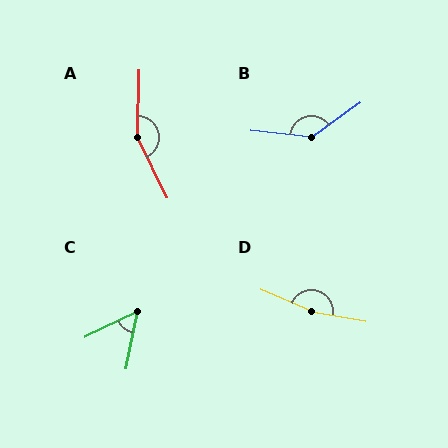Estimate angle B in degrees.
Approximately 138 degrees.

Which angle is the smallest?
C, at approximately 52 degrees.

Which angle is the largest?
D, at approximately 167 degrees.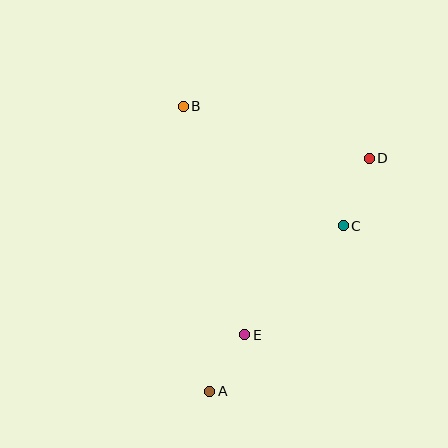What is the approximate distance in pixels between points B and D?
The distance between B and D is approximately 193 pixels.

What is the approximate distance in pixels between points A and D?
The distance between A and D is approximately 282 pixels.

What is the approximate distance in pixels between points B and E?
The distance between B and E is approximately 237 pixels.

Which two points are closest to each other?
Points A and E are closest to each other.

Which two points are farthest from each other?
Points A and B are farthest from each other.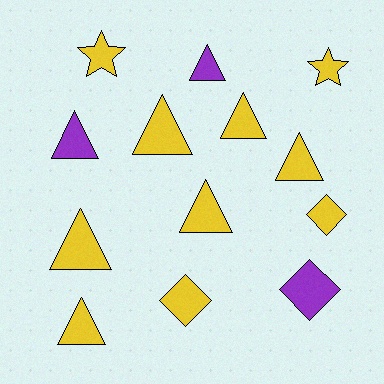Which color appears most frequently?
Yellow, with 10 objects.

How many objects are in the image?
There are 13 objects.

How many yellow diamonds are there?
There are 2 yellow diamonds.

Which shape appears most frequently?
Triangle, with 8 objects.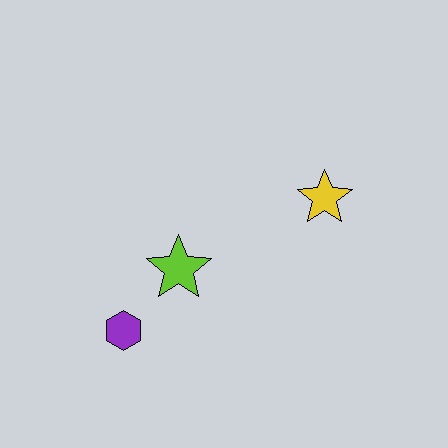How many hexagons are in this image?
There is 1 hexagon.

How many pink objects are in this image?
There are no pink objects.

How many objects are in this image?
There are 3 objects.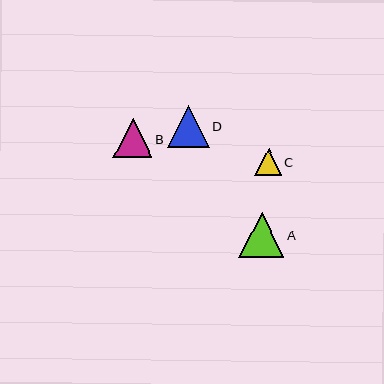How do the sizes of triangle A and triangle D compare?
Triangle A and triangle D are approximately the same size.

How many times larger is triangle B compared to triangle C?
Triangle B is approximately 1.4 times the size of triangle C.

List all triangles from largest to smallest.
From largest to smallest: A, D, B, C.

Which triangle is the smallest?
Triangle C is the smallest with a size of approximately 27 pixels.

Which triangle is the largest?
Triangle A is the largest with a size of approximately 45 pixels.